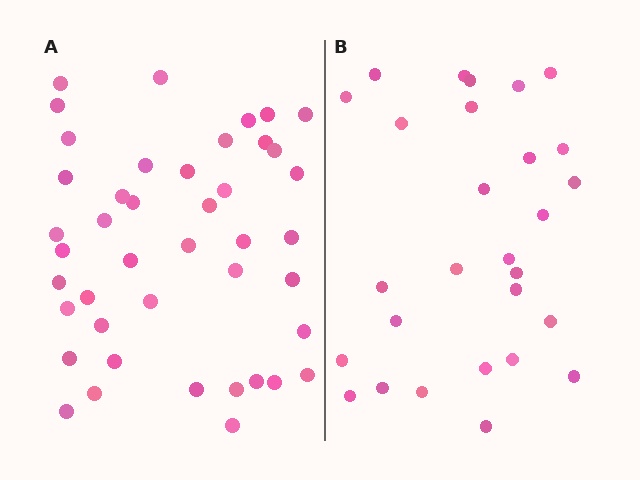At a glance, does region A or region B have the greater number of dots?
Region A (the left region) has more dots.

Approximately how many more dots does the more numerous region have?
Region A has approximately 15 more dots than region B.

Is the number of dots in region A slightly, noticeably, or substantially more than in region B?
Region A has substantially more. The ratio is roughly 1.5 to 1.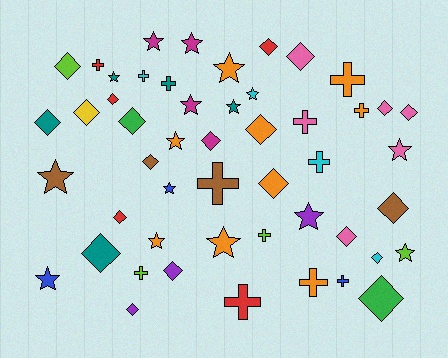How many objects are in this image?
There are 50 objects.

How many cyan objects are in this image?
There are 4 cyan objects.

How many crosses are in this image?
There are 13 crosses.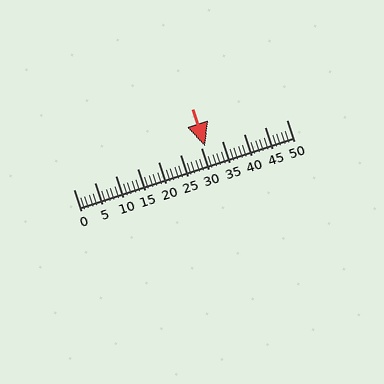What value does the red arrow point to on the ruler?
The red arrow points to approximately 31.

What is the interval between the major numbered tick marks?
The major tick marks are spaced 5 units apart.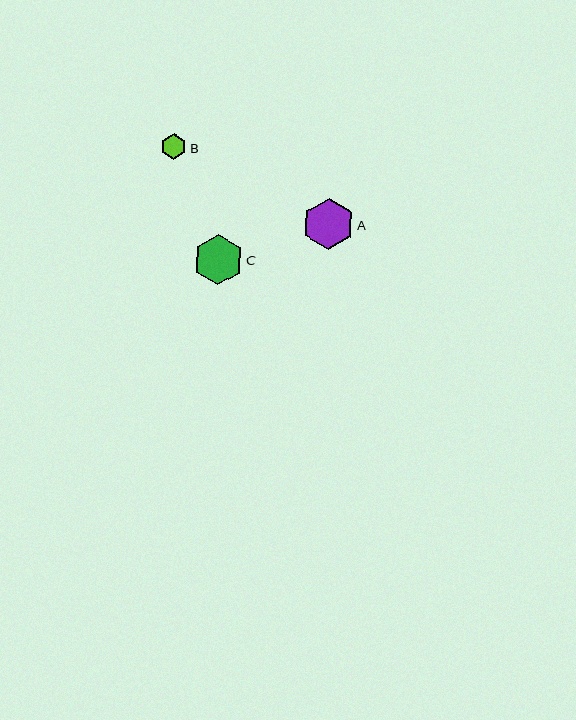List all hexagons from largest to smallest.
From largest to smallest: A, C, B.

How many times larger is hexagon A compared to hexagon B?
Hexagon A is approximately 2.0 times the size of hexagon B.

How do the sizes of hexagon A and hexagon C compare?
Hexagon A and hexagon C are approximately the same size.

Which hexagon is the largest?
Hexagon A is the largest with a size of approximately 52 pixels.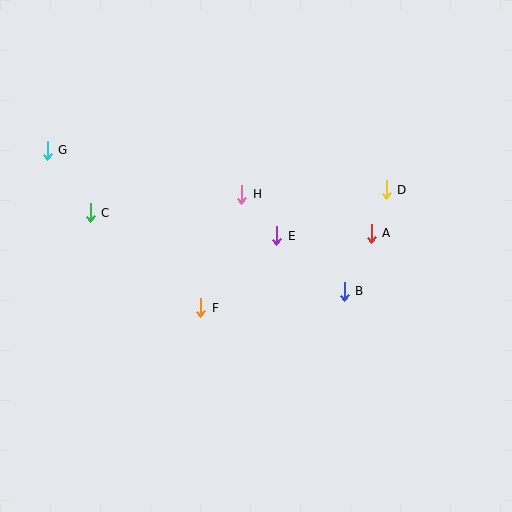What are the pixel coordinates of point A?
Point A is at (371, 233).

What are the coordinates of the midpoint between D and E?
The midpoint between D and E is at (332, 213).